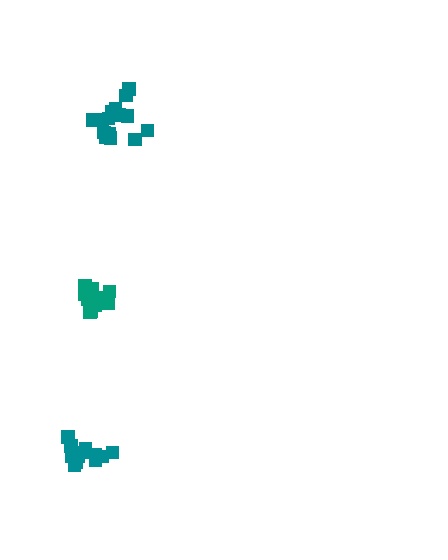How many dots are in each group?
Group 1: 13 dots, Group 2: 13 dots, Group 3: 16 dots (42 total).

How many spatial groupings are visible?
There are 3 spatial groupings.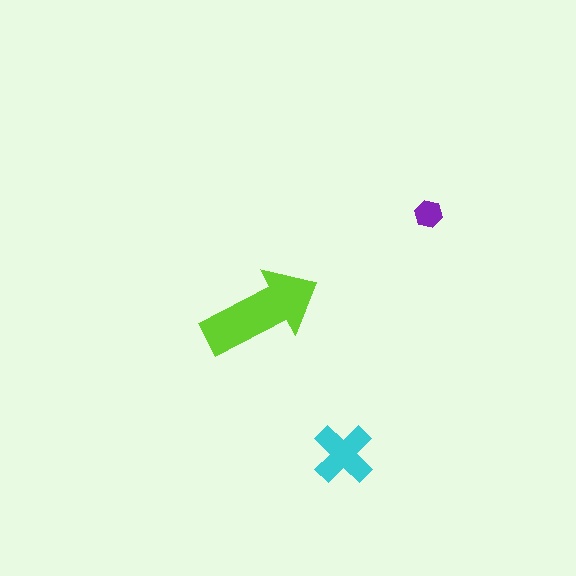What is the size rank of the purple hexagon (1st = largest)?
3rd.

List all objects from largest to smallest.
The lime arrow, the cyan cross, the purple hexagon.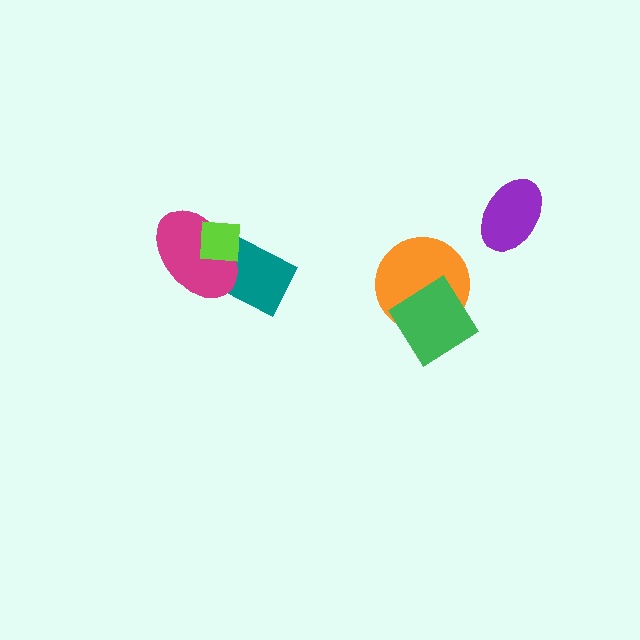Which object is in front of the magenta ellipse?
The lime square is in front of the magenta ellipse.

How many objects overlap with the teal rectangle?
2 objects overlap with the teal rectangle.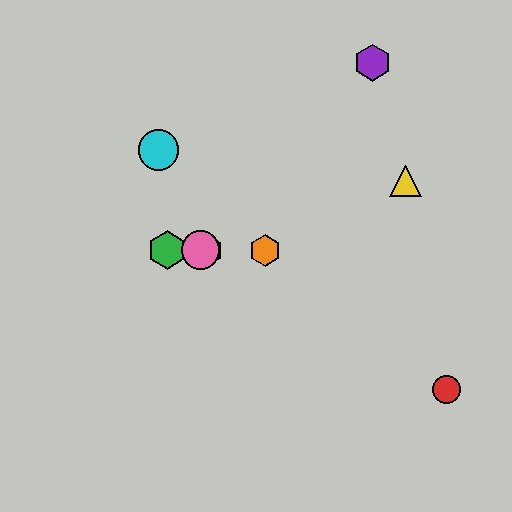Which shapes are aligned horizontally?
The blue hexagon, the green hexagon, the orange hexagon, the pink circle are aligned horizontally.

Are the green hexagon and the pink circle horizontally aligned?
Yes, both are at y≈250.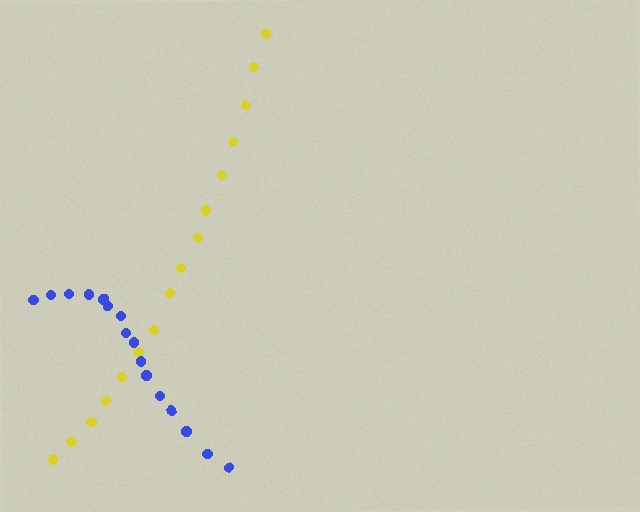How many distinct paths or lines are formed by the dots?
There are 2 distinct paths.